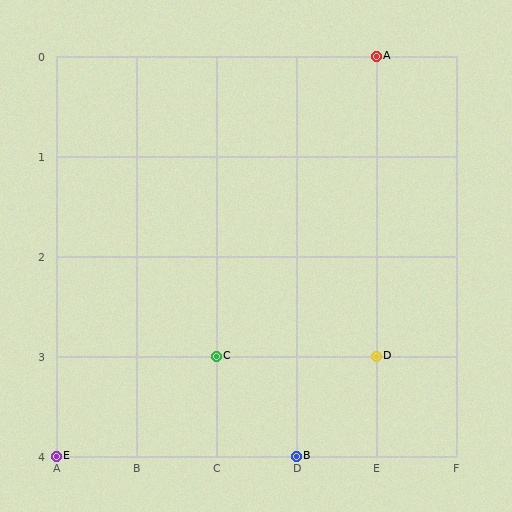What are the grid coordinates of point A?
Point A is at grid coordinates (E, 0).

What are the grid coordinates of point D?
Point D is at grid coordinates (E, 3).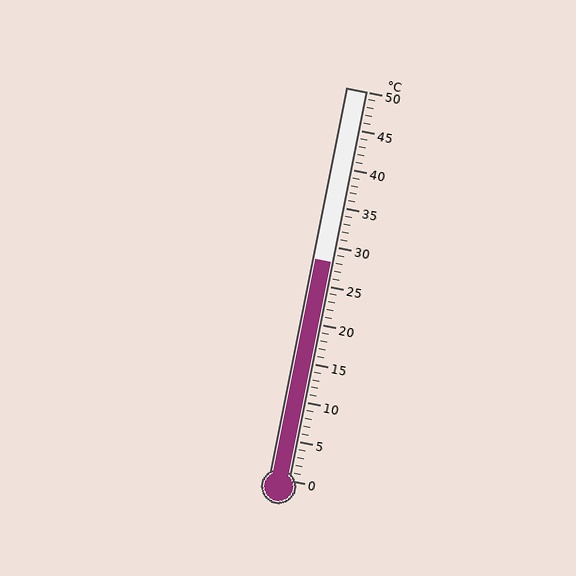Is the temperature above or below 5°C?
The temperature is above 5°C.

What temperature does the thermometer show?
The thermometer shows approximately 28°C.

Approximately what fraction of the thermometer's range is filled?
The thermometer is filled to approximately 55% of its range.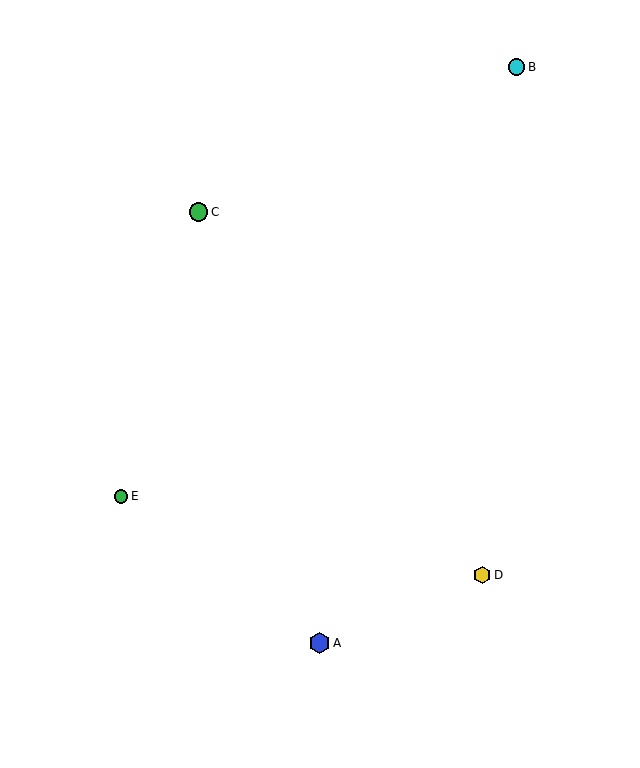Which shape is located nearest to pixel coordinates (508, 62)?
The cyan circle (labeled B) at (517, 67) is nearest to that location.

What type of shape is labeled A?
Shape A is a blue hexagon.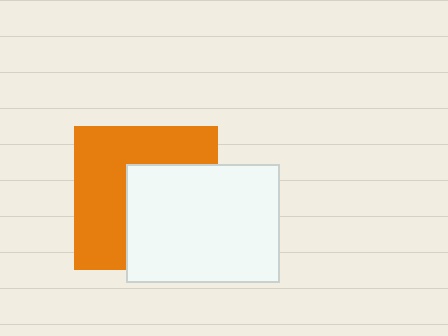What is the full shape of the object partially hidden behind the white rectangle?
The partially hidden object is an orange square.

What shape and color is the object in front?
The object in front is a white rectangle.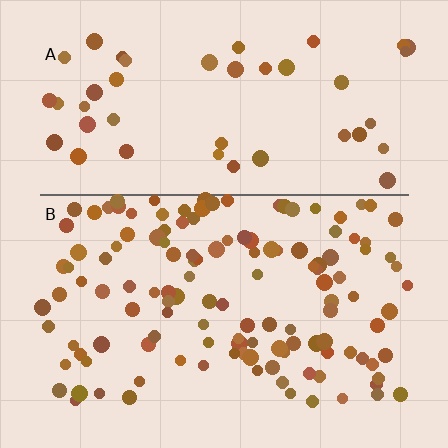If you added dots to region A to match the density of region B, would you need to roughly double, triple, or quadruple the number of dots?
Approximately triple.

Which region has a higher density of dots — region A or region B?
B (the bottom).